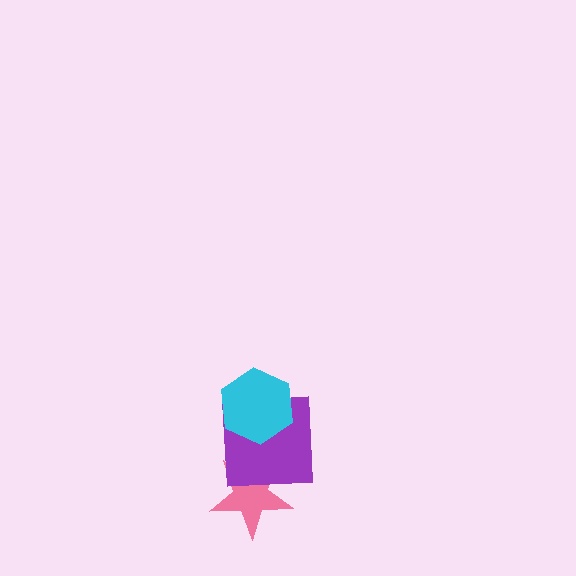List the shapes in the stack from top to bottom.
From top to bottom: the cyan hexagon, the purple square, the pink star.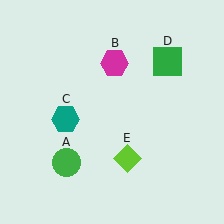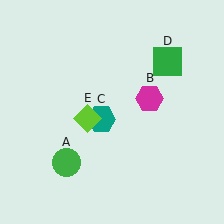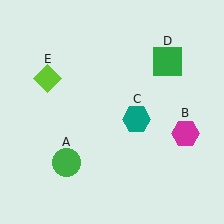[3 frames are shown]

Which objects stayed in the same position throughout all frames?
Green circle (object A) and green square (object D) remained stationary.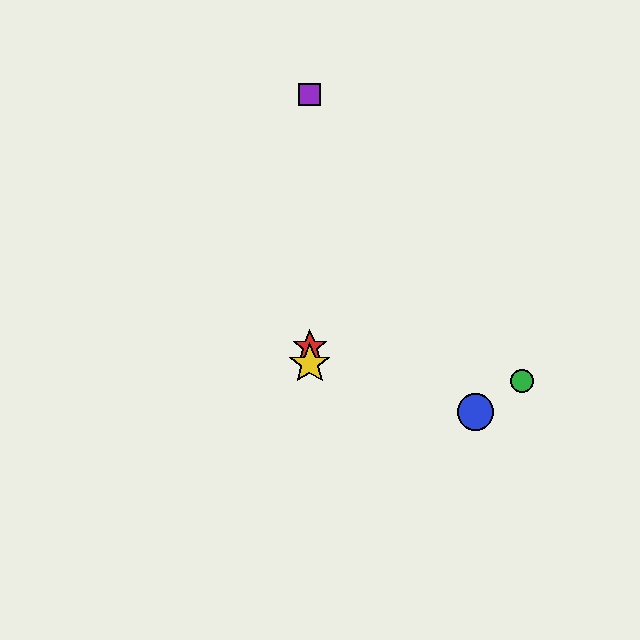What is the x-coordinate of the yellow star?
The yellow star is at x≈310.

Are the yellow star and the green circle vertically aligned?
No, the yellow star is at x≈310 and the green circle is at x≈522.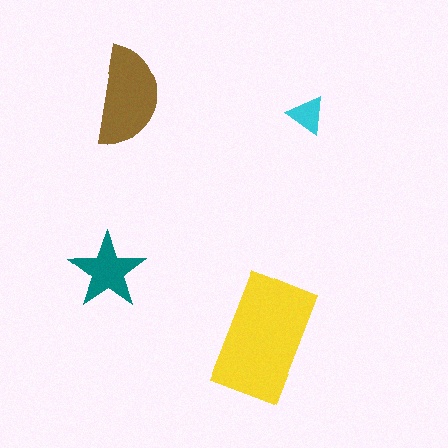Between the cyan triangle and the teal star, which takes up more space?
The teal star.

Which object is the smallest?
The cyan triangle.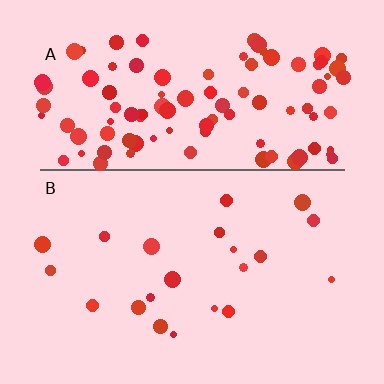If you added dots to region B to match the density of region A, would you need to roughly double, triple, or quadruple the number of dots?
Approximately quadruple.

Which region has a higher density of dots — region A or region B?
A (the top).